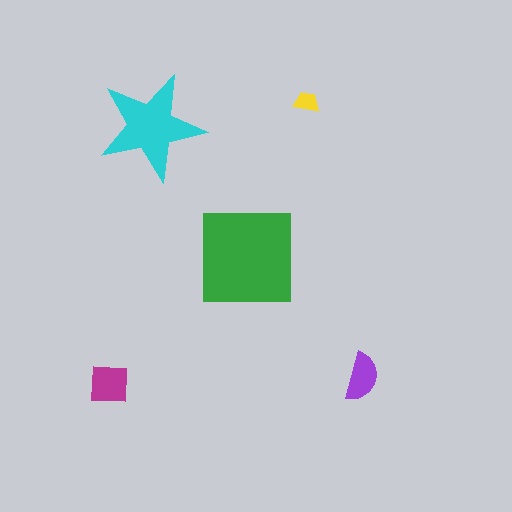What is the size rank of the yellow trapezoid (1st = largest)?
5th.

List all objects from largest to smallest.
The green square, the cyan star, the magenta square, the purple semicircle, the yellow trapezoid.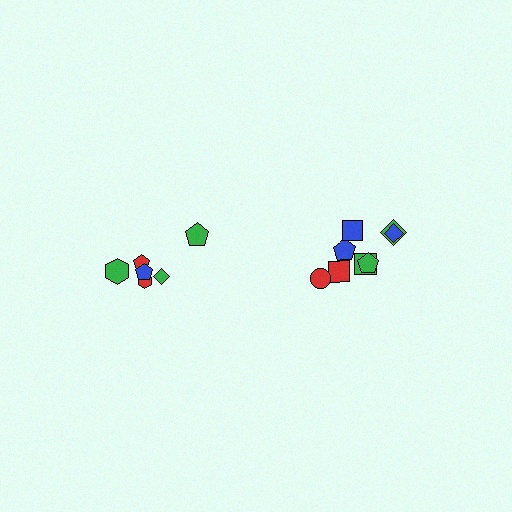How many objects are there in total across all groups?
There are 14 objects.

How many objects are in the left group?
There are 6 objects.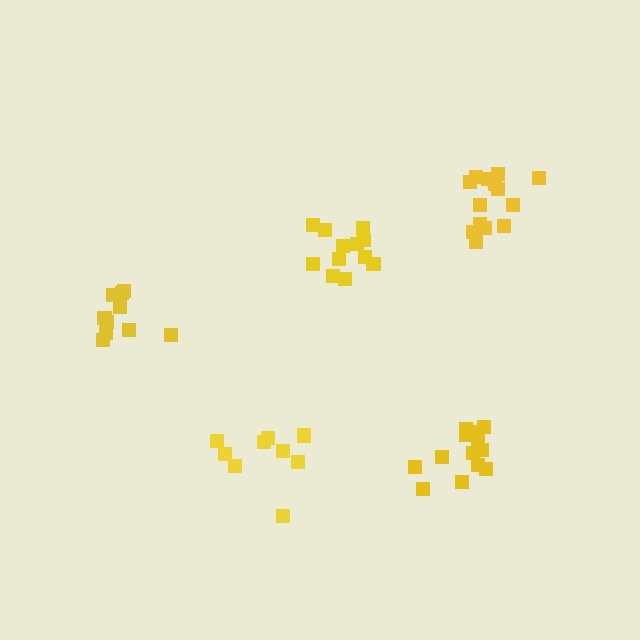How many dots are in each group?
Group 1: 12 dots, Group 2: 14 dots, Group 3: 13 dots, Group 4: 9 dots, Group 5: 10 dots (58 total).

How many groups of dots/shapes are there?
There are 5 groups.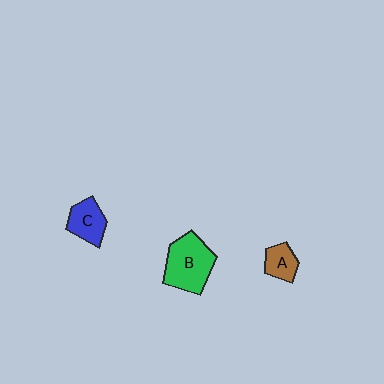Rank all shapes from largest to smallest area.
From largest to smallest: B (green), C (blue), A (brown).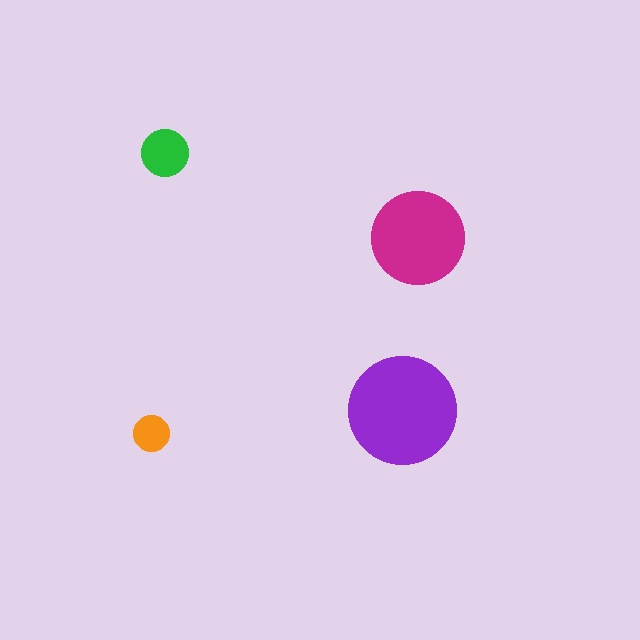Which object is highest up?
The green circle is topmost.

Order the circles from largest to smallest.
the purple one, the magenta one, the green one, the orange one.